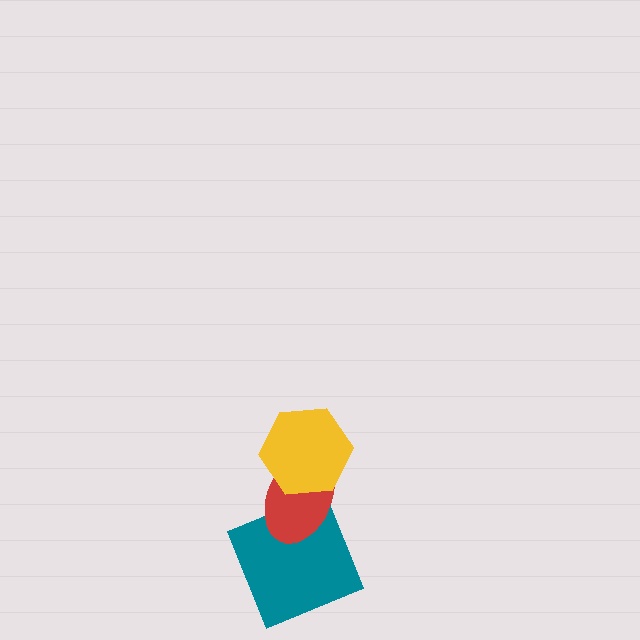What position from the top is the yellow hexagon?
The yellow hexagon is 1st from the top.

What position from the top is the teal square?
The teal square is 3rd from the top.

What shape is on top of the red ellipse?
The yellow hexagon is on top of the red ellipse.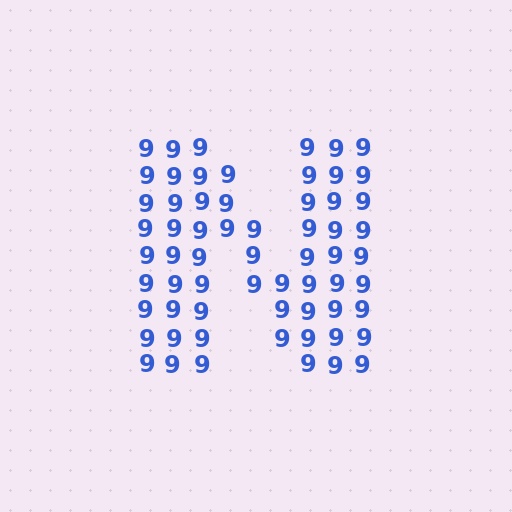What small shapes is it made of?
It is made of small digit 9's.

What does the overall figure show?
The overall figure shows the letter N.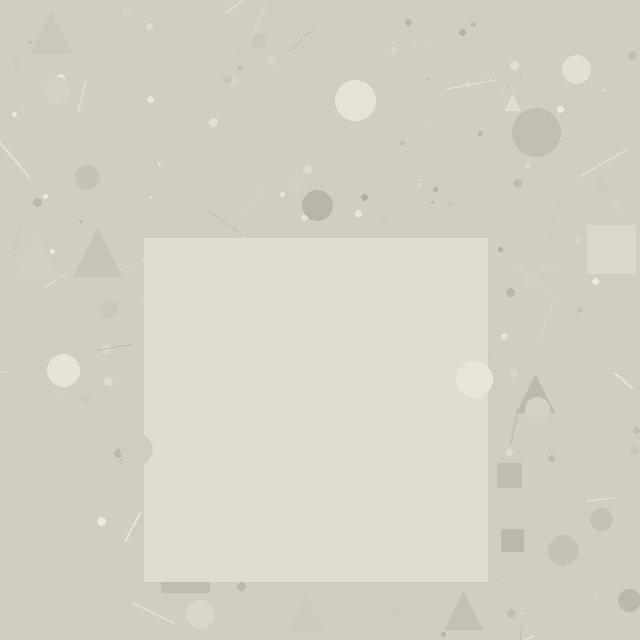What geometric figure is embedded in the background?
A square is embedded in the background.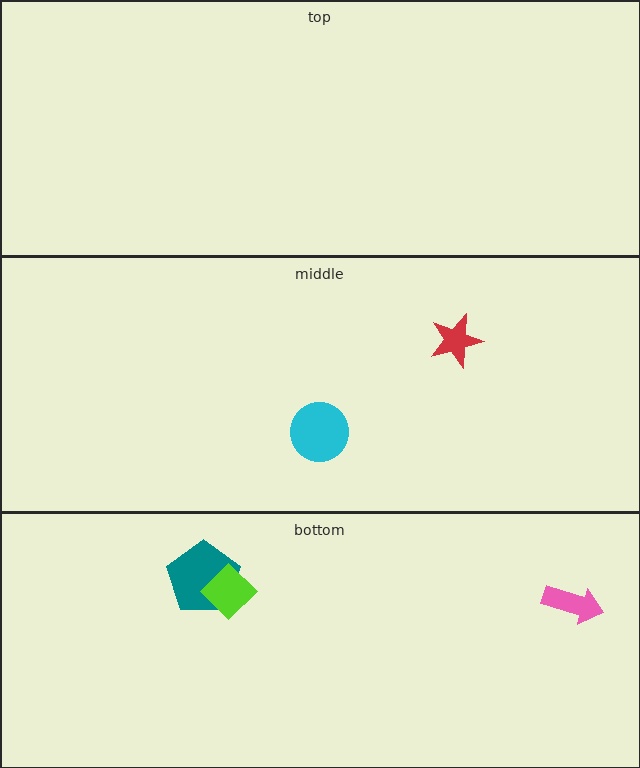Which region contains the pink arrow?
The bottom region.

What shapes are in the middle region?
The cyan circle, the red star.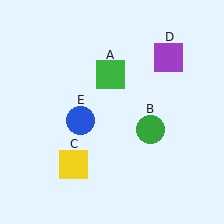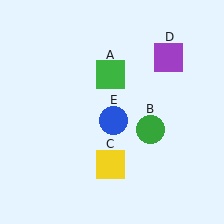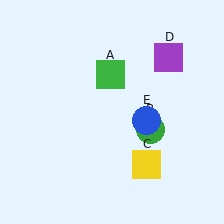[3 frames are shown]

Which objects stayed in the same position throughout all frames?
Green square (object A) and green circle (object B) and purple square (object D) remained stationary.